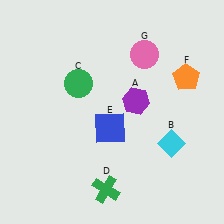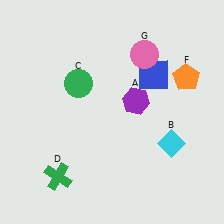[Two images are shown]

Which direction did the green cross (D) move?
The green cross (D) moved left.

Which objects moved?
The objects that moved are: the green cross (D), the blue square (E).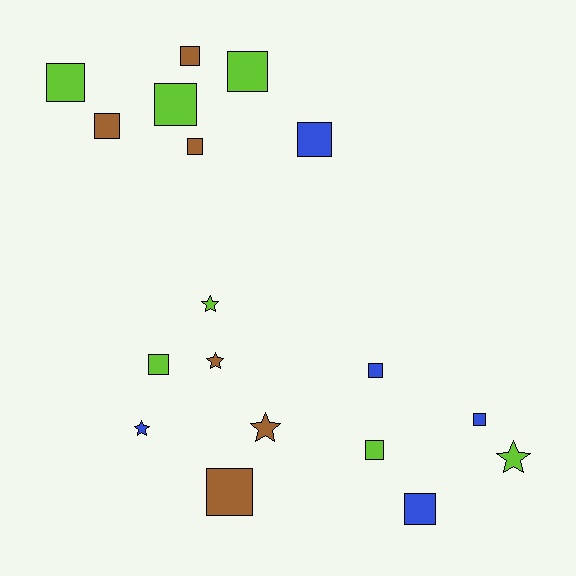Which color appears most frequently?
Lime, with 7 objects.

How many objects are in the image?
There are 18 objects.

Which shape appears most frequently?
Square, with 13 objects.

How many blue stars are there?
There is 1 blue star.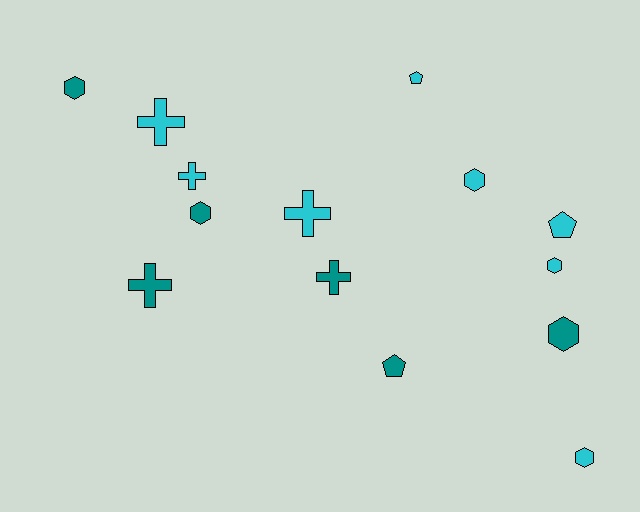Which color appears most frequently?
Cyan, with 8 objects.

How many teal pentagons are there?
There is 1 teal pentagon.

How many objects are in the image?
There are 14 objects.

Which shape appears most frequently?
Hexagon, with 6 objects.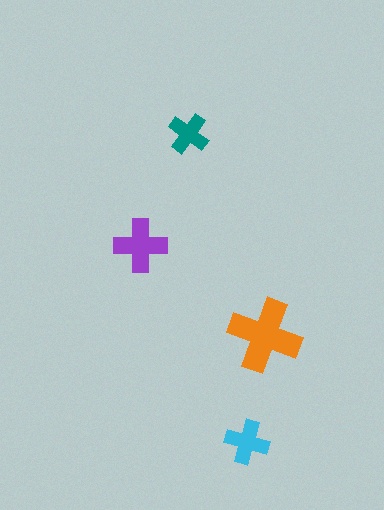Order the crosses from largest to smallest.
the orange one, the purple one, the cyan one, the teal one.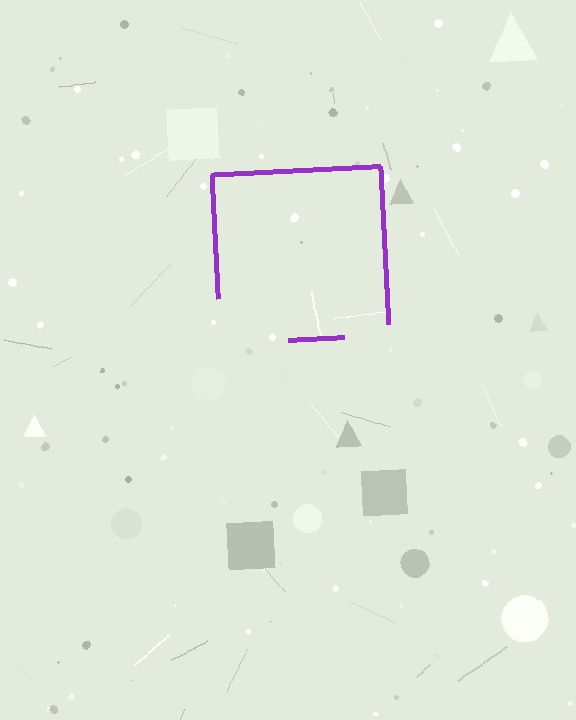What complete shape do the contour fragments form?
The contour fragments form a square.